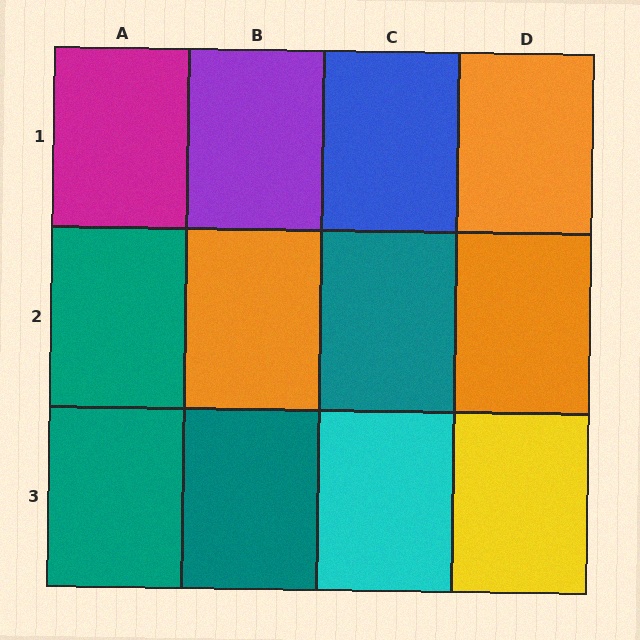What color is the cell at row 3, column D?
Yellow.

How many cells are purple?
1 cell is purple.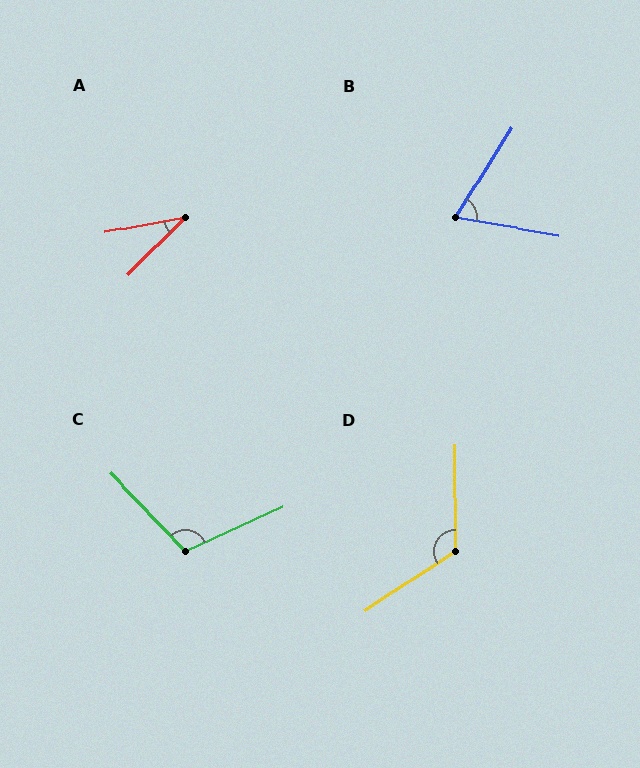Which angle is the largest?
D, at approximately 123 degrees.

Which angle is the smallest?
A, at approximately 34 degrees.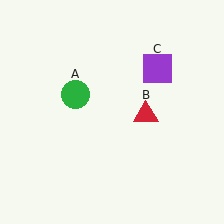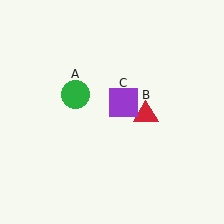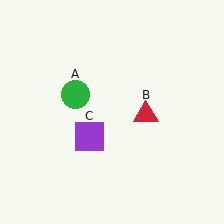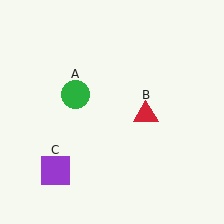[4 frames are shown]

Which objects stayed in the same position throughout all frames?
Green circle (object A) and red triangle (object B) remained stationary.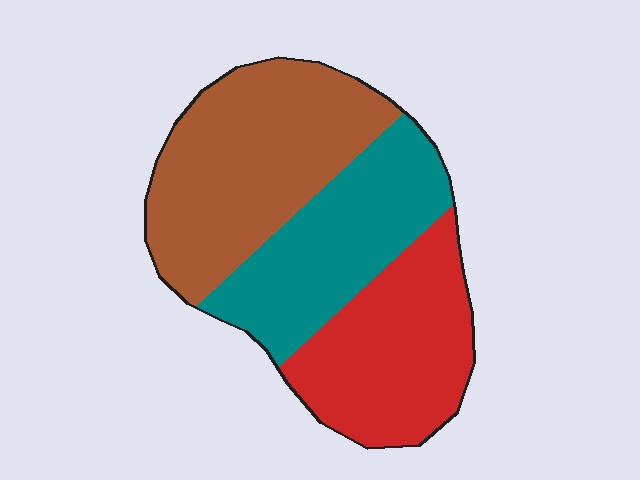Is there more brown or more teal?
Brown.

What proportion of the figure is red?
Red covers about 30% of the figure.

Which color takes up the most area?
Brown, at roughly 40%.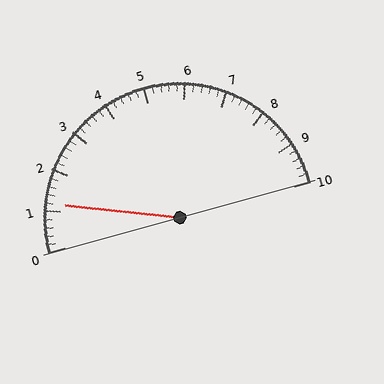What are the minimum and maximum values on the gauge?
The gauge ranges from 0 to 10.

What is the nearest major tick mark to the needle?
The nearest major tick mark is 1.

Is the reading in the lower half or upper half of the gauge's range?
The reading is in the lower half of the range (0 to 10).